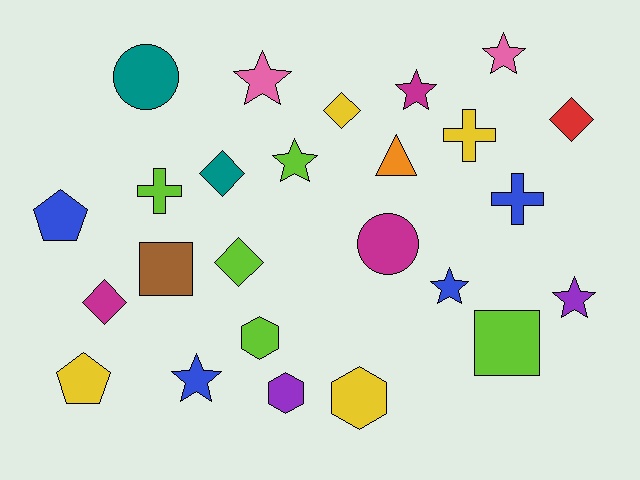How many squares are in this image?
There are 2 squares.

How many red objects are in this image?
There is 1 red object.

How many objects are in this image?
There are 25 objects.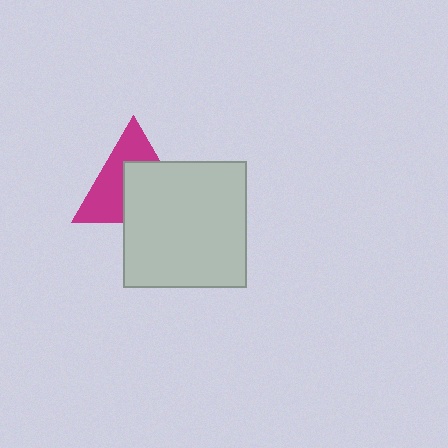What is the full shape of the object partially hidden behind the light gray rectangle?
The partially hidden object is a magenta triangle.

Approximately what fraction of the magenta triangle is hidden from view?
Roughly 50% of the magenta triangle is hidden behind the light gray rectangle.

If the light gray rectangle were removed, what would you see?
You would see the complete magenta triangle.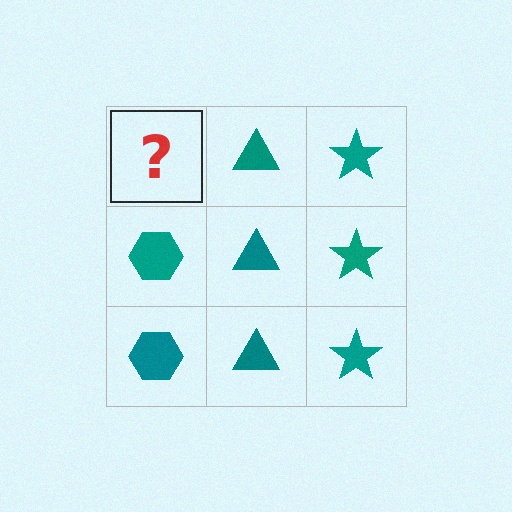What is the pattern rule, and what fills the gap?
The rule is that each column has a consistent shape. The gap should be filled with a teal hexagon.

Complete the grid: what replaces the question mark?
The question mark should be replaced with a teal hexagon.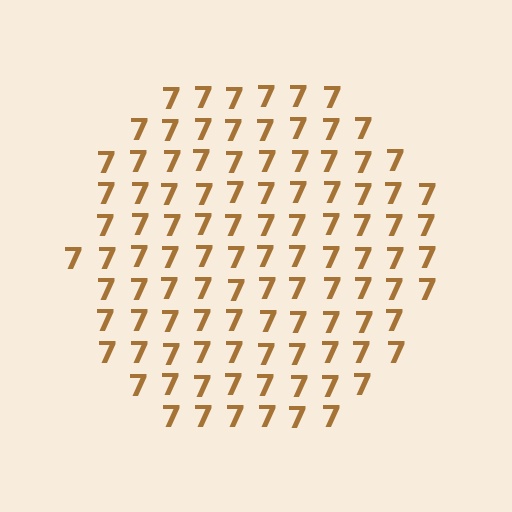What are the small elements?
The small elements are digit 7's.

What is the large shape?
The large shape is a circle.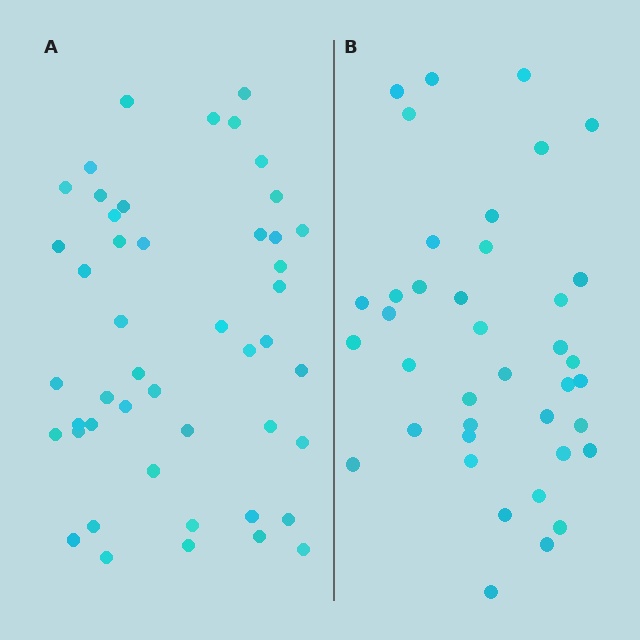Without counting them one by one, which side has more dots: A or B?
Region A (the left region) has more dots.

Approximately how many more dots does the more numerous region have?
Region A has roughly 8 or so more dots than region B.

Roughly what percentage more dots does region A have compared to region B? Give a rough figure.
About 20% more.